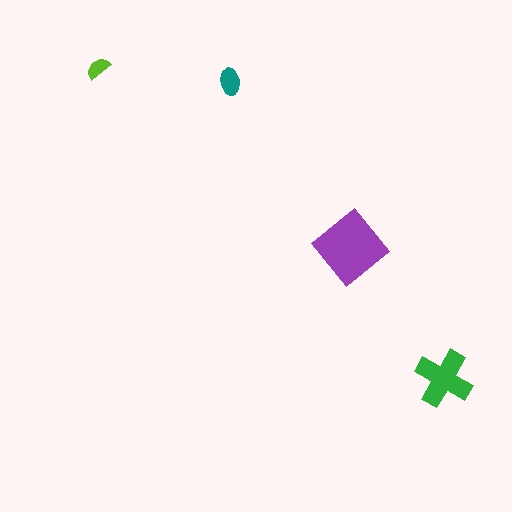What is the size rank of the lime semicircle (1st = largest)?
4th.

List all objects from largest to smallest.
The purple diamond, the green cross, the teal ellipse, the lime semicircle.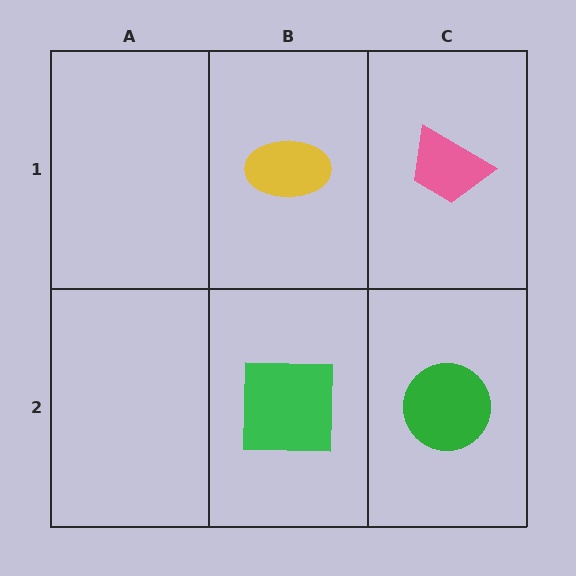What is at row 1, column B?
A yellow ellipse.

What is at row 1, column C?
A pink trapezoid.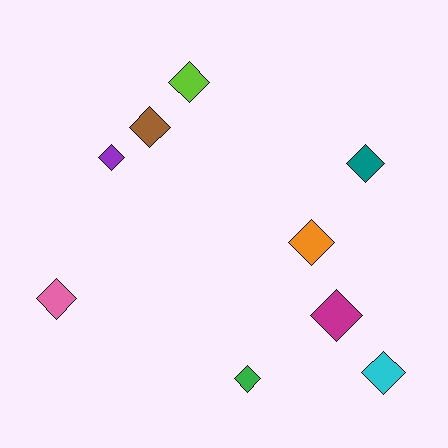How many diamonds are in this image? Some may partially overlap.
There are 9 diamonds.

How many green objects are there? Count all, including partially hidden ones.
There is 1 green object.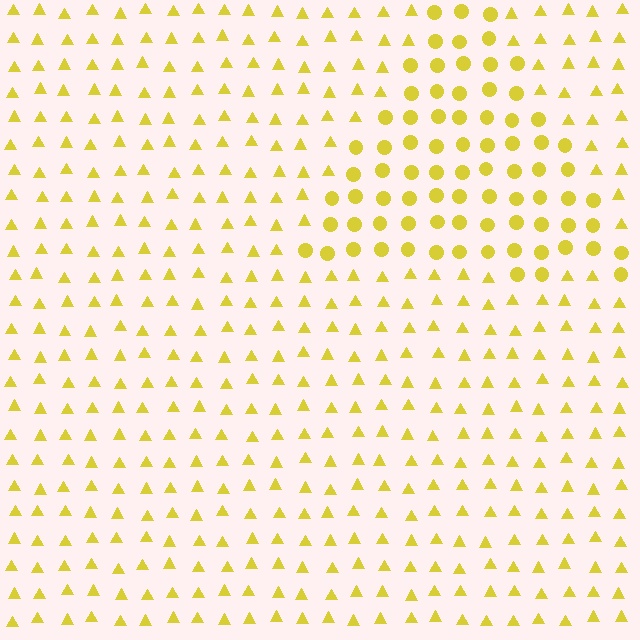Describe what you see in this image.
The image is filled with small yellow elements arranged in a uniform grid. A triangle-shaped region contains circles, while the surrounding area contains triangles. The boundary is defined purely by the change in element shape.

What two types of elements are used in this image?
The image uses circles inside the triangle region and triangles outside it.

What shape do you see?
I see a triangle.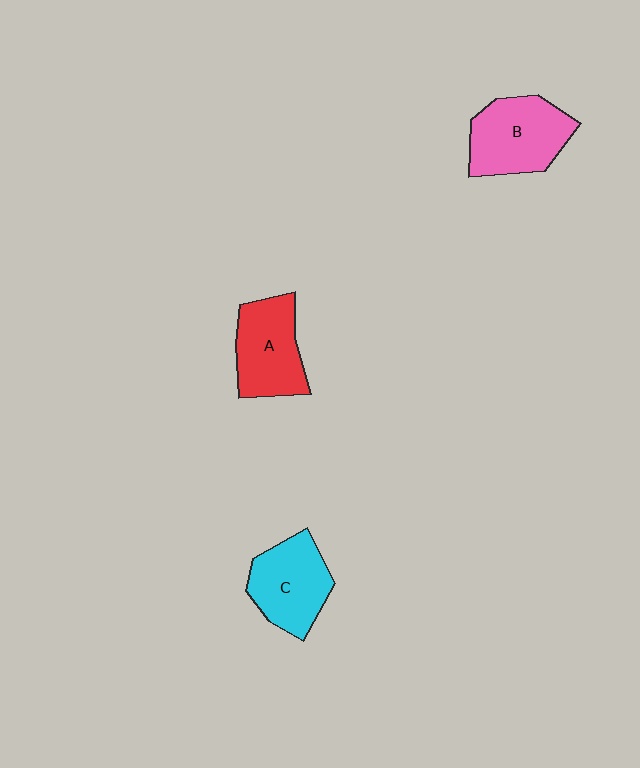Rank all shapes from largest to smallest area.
From largest to smallest: B (pink), C (cyan), A (red).